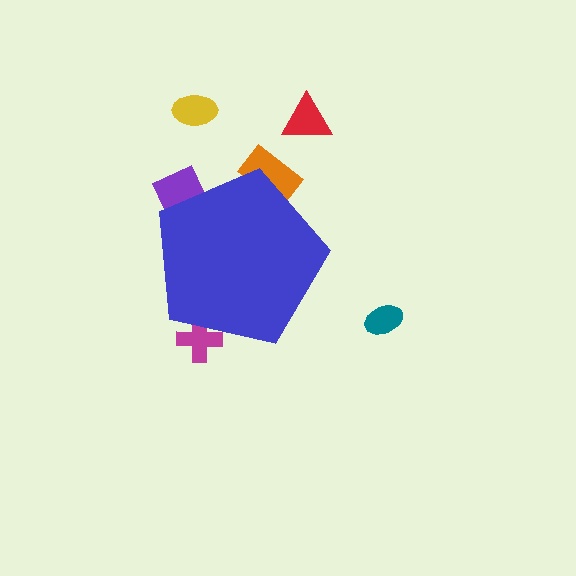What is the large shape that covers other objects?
A blue pentagon.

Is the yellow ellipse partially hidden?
No, the yellow ellipse is fully visible.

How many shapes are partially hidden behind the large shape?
3 shapes are partially hidden.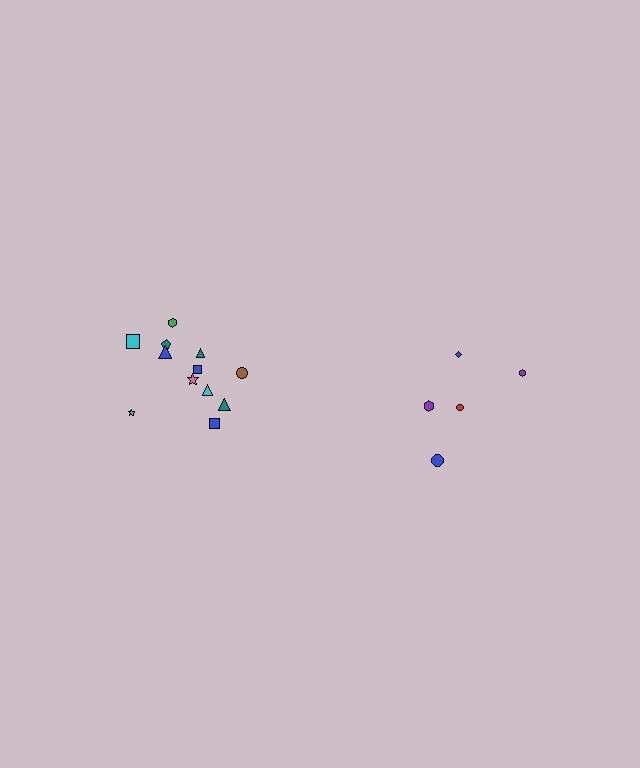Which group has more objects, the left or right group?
The left group.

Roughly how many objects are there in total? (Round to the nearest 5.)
Roughly 15 objects in total.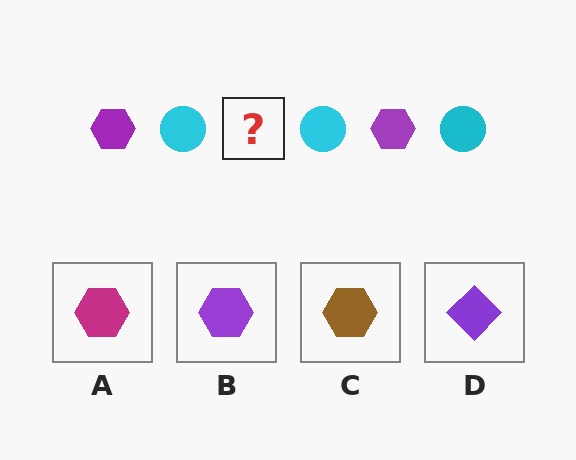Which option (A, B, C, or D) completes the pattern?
B.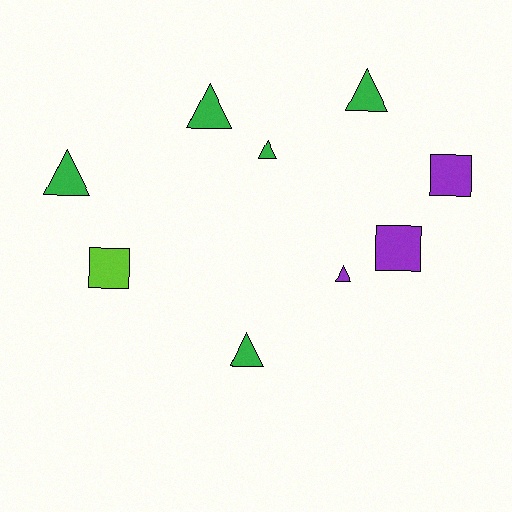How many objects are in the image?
There are 9 objects.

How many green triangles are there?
There are 5 green triangles.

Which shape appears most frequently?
Triangle, with 6 objects.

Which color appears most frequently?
Green, with 5 objects.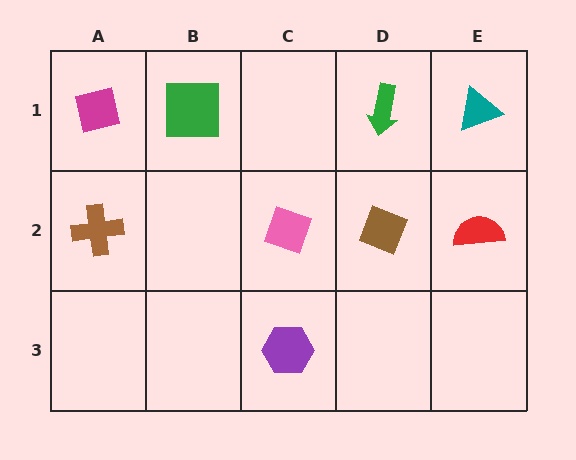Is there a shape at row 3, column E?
No, that cell is empty.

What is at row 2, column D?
A brown diamond.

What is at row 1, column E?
A teal triangle.